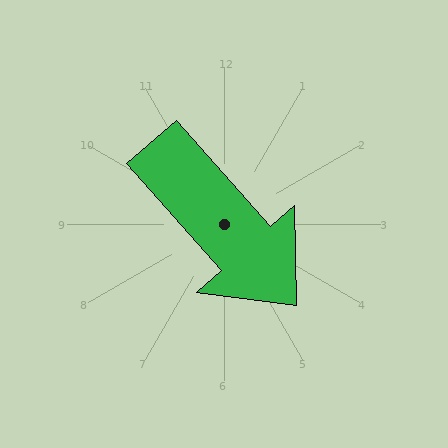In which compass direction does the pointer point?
Southeast.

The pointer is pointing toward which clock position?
Roughly 5 o'clock.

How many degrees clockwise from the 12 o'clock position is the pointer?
Approximately 139 degrees.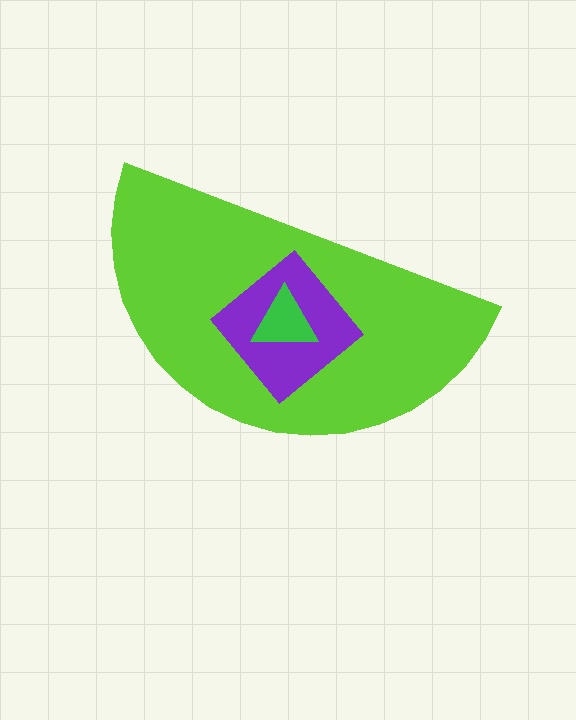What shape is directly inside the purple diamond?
The green triangle.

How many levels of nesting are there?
3.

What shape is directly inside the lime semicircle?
The purple diamond.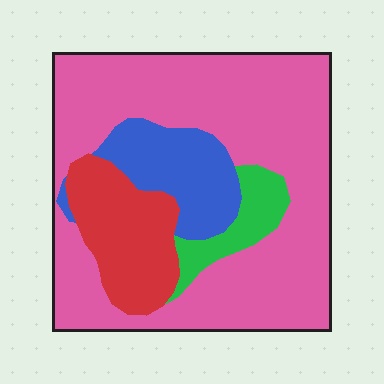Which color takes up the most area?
Pink, at roughly 65%.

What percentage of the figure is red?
Red covers 16% of the figure.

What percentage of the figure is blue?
Blue takes up about one eighth (1/8) of the figure.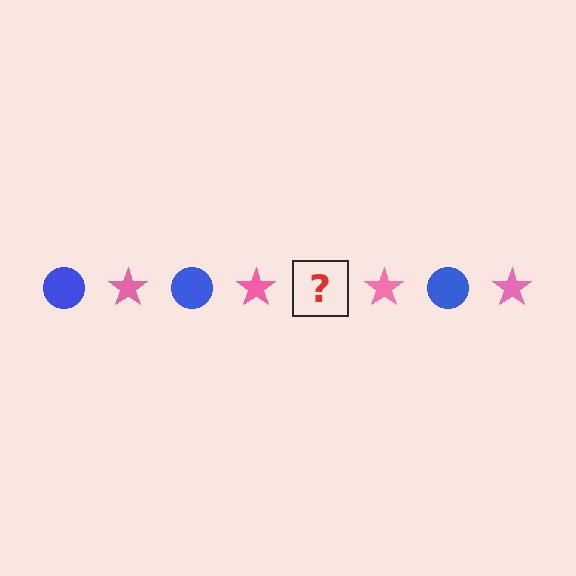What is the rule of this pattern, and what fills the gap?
The rule is that the pattern alternates between blue circle and pink star. The gap should be filled with a blue circle.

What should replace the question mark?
The question mark should be replaced with a blue circle.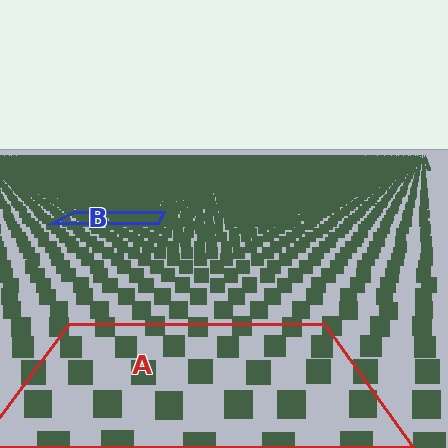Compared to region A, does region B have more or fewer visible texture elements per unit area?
Region B has more texture elements per unit area — they are packed more densely because it is farther away.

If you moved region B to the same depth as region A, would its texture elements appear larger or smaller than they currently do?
They would appear larger. At a closer depth, the same texture elements are projected at a bigger on-screen size.